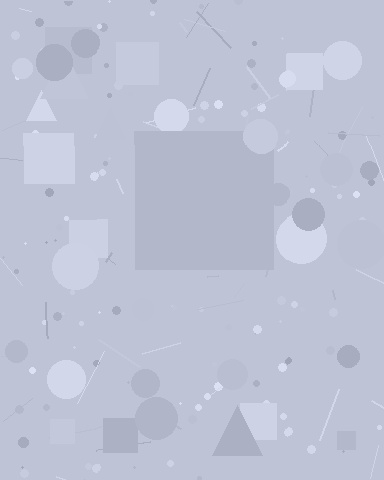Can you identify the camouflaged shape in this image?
The camouflaged shape is a square.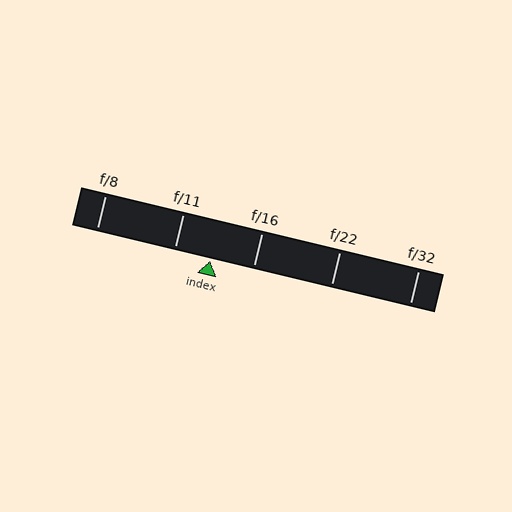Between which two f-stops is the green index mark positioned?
The index mark is between f/11 and f/16.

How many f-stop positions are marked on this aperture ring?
There are 5 f-stop positions marked.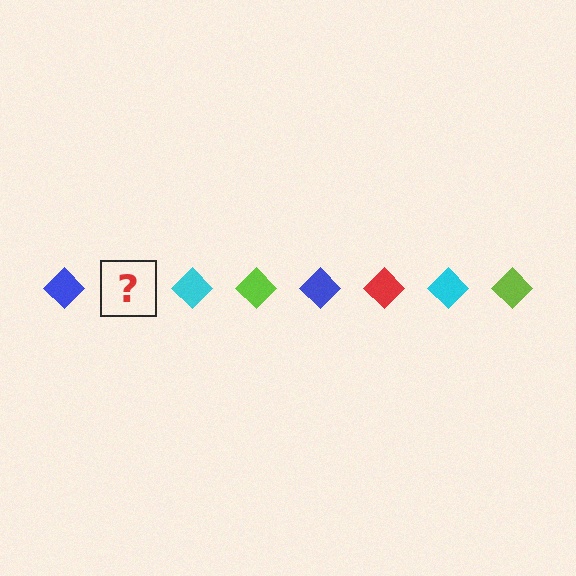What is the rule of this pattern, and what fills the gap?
The rule is that the pattern cycles through blue, red, cyan, lime diamonds. The gap should be filled with a red diamond.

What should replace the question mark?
The question mark should be replaced with a red diamond.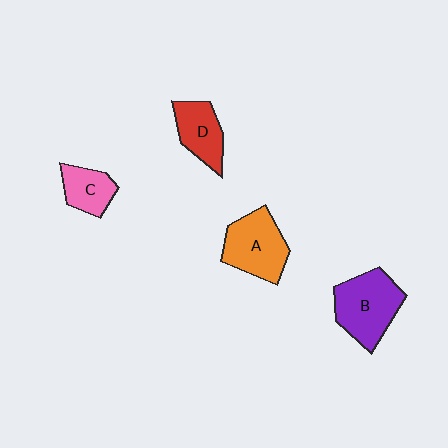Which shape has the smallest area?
Shape C (pink).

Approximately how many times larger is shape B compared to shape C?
Approximately 1.8 times.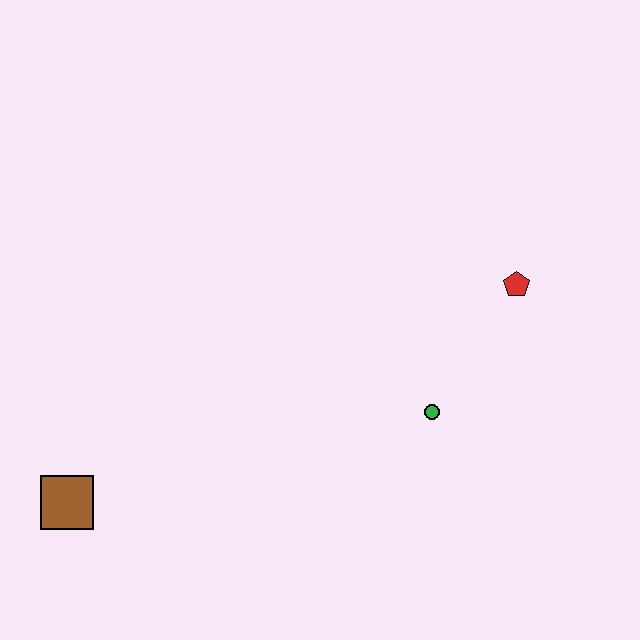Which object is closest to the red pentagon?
The green circle is closest to the red pentagon.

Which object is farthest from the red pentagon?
The brown square is farthest from the red pentagon.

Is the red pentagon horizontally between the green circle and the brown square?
No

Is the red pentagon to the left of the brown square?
No